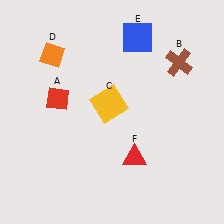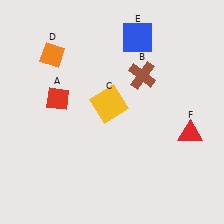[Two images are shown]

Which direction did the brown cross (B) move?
The brown cross (B) moved left.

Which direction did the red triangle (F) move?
The red triangle (F) moved right.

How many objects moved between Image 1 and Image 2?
2 objects moved between the two images.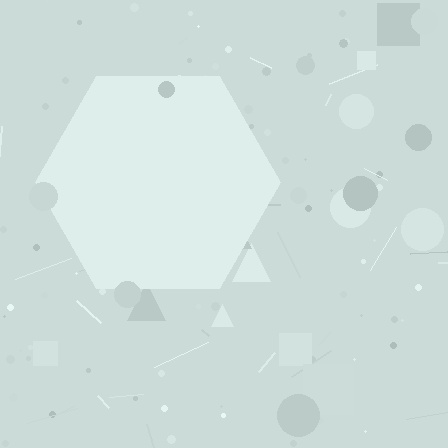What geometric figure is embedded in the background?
A hexagon is embedded in the background.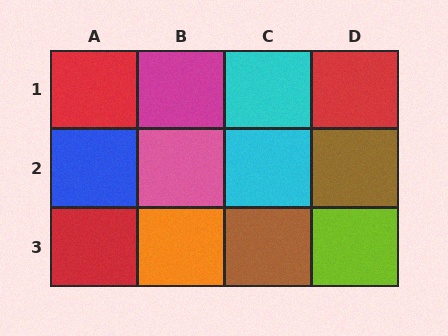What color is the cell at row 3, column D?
Lime.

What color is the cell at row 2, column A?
Blue.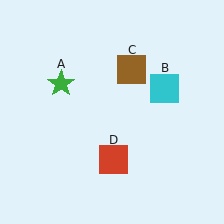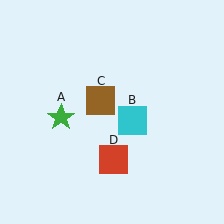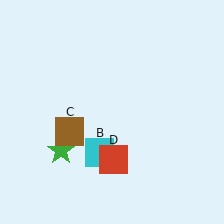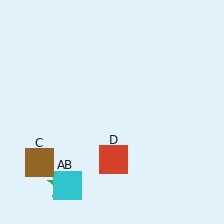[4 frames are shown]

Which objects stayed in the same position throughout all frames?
Red square (object D) remained stationary.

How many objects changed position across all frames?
3 objects changed position: green star (object A), cyan square (object B), brown square (object C).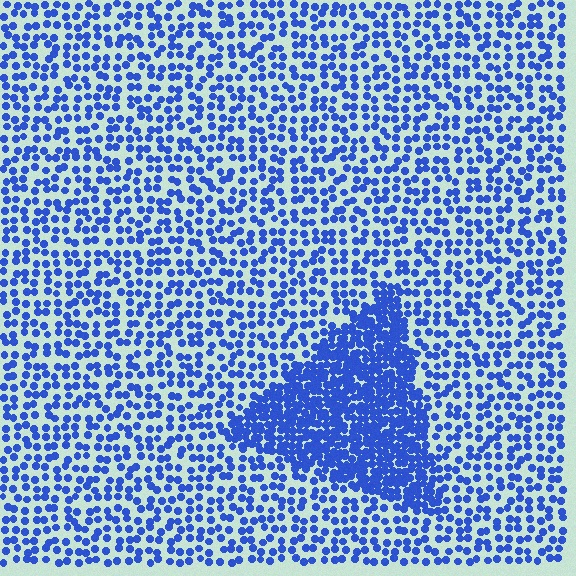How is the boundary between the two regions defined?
The boundary is defined by a change in element density (approximately 2.4x ratio). All elements are the same color, size, and shape.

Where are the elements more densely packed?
The elements are more densely packed inside the triangle boundary.